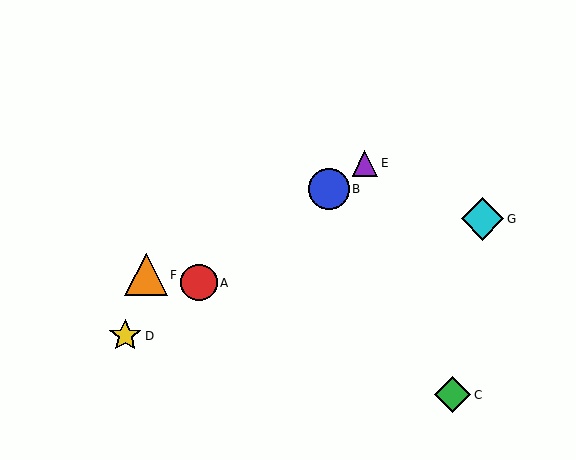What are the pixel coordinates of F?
Object F is at (146, 275).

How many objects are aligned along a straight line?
4 objects (A, B, D, E) are aligned along a straight line.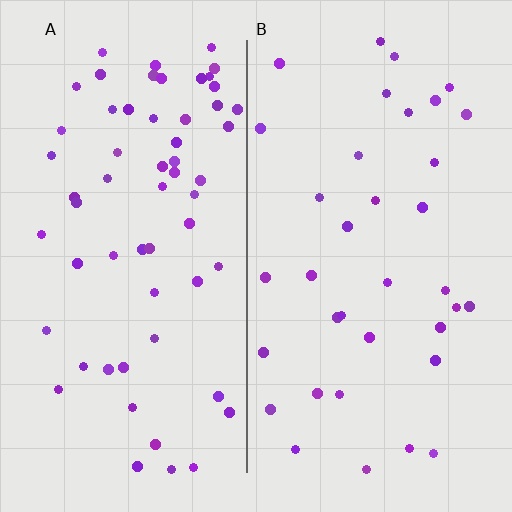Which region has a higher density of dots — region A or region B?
A (the left).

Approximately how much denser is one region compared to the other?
Approximately 1.7× — region A over region B.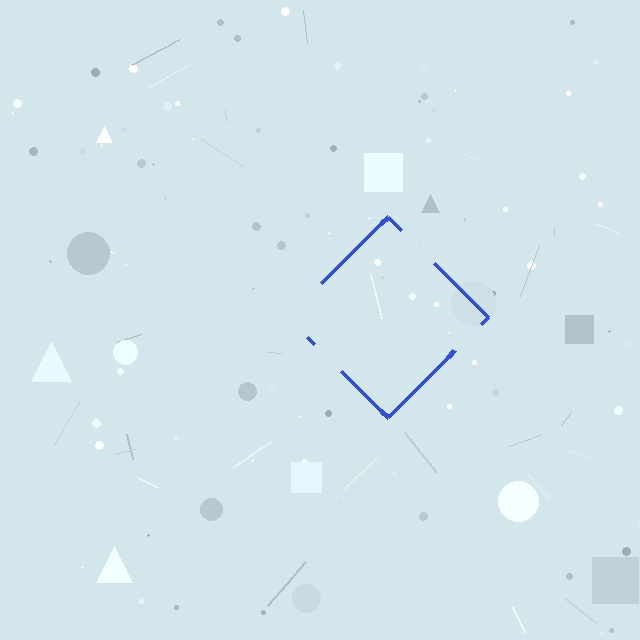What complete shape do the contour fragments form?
The contour fragments form a diamond.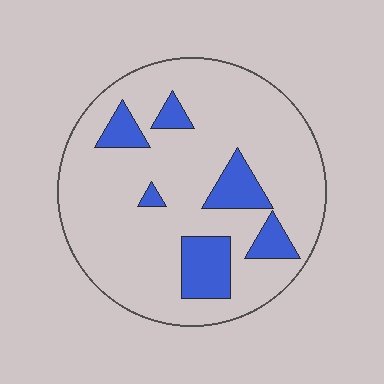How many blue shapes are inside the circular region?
6.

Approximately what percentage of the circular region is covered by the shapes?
Approximately 15%.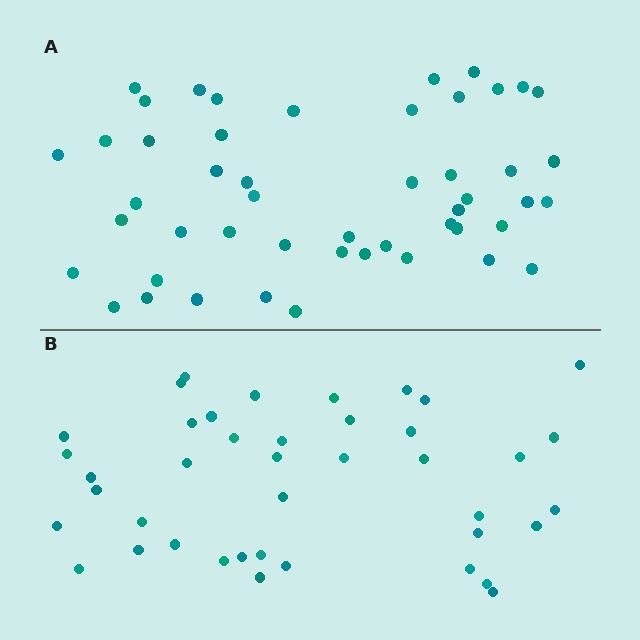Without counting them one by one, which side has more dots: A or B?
Region A (the top region) has more dots.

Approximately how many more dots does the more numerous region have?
Region A has roughly 8 or so more dots than region B.